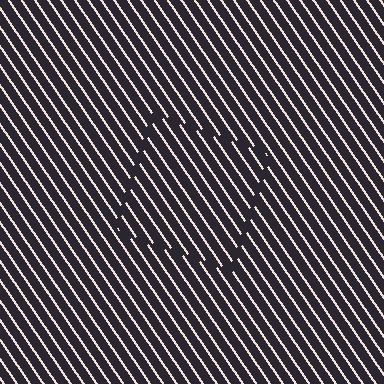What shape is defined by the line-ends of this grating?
An illusory square. The interior of the shape contains the same grating, shifted by half a period — the contour is defined by the phase discontinuity where line-ends from the inner and outer gratings abut.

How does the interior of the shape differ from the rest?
The interior of the shape contains the same grating, shifted by half a period — the contour is defined by the phase discontinuity where line-ends from the inner and outer gratings abut.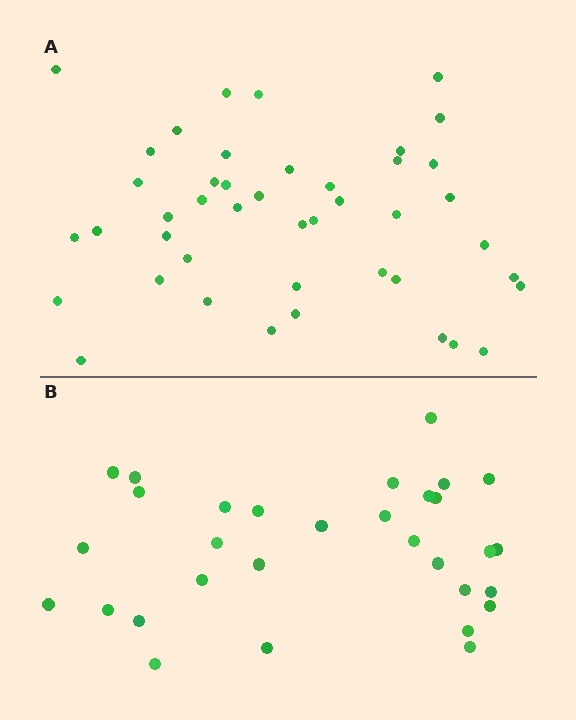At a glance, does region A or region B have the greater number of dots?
Region A (the top region) has more dots.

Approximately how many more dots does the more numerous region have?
Region A has approximately 15 more dots than region B.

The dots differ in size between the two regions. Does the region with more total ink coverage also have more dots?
No. Region B has more total ink coverage because its dots are larger, but region A actually contains more individual dots. Total area can be misleading — the number of items is what matters here.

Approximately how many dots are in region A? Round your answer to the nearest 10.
About 40 dots. (The exact count is 44, which rounds to 40.)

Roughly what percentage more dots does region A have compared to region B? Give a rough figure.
About 40% more.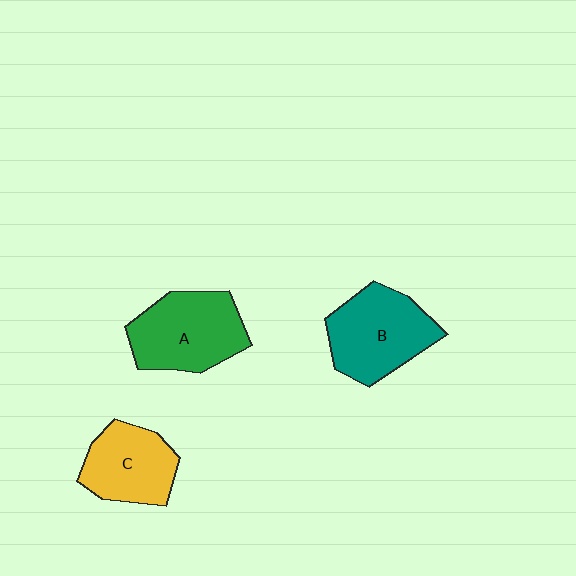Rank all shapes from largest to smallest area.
From largest to smallest: A (green), B (teal), C (yellow).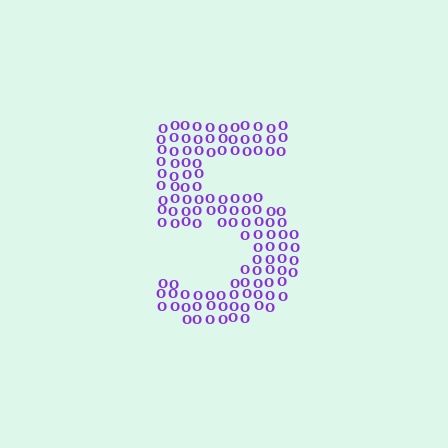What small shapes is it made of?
It is made of small letter O's.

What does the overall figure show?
The overall figure shows the digit 5.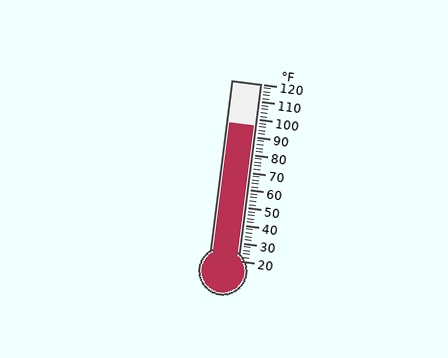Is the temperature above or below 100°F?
The temperature is below 100°F.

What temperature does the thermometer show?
The thermometer shows approximately 96°F.